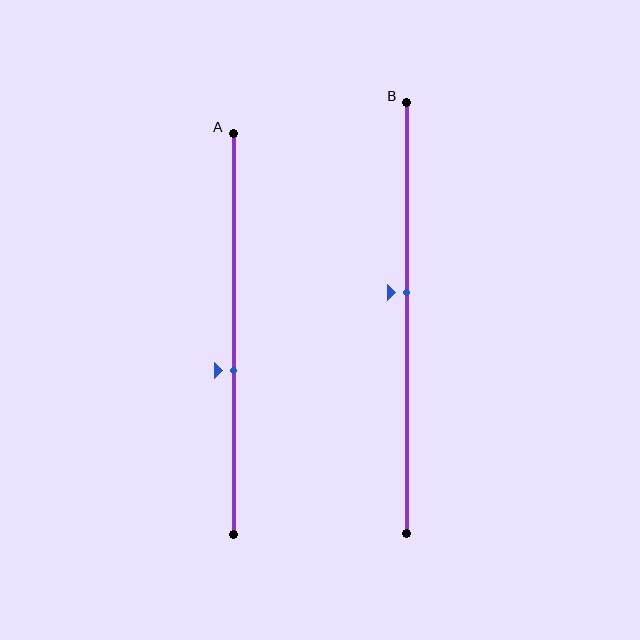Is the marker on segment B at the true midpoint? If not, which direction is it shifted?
No, the marker on segment B is shifted upward by about 6% of the segment length.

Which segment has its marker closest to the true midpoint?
Segment B has its marker closest to the true midpoint.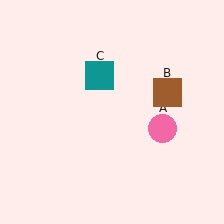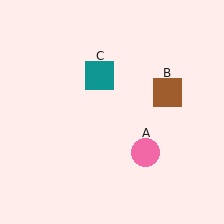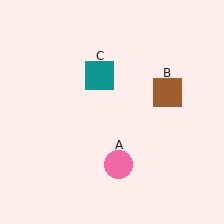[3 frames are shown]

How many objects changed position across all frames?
1 object changed position: pink circle (object A).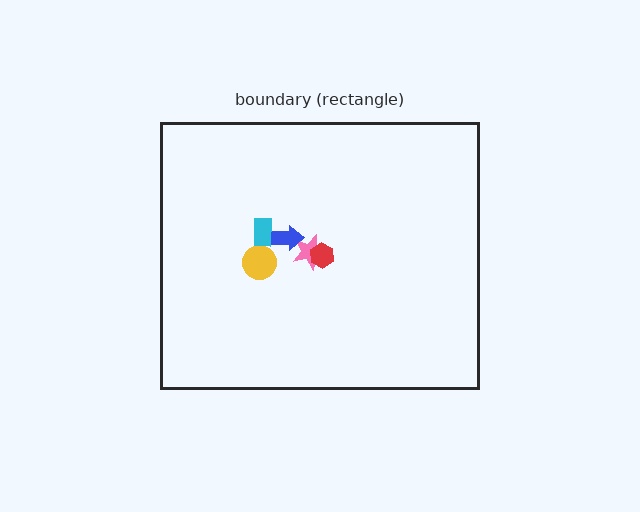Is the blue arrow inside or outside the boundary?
Inside.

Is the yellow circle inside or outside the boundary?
Inside.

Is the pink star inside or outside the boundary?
Inside.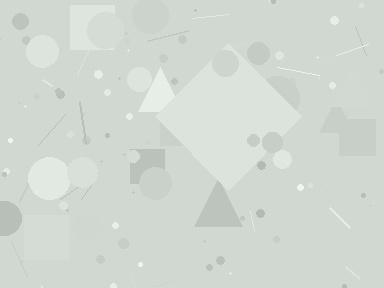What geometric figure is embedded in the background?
A diamond is embedded in the background.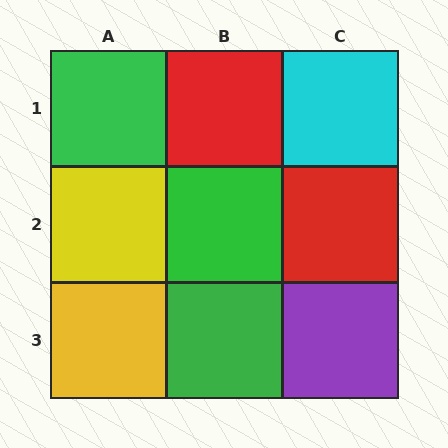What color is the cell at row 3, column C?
Purple.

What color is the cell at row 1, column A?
Green.